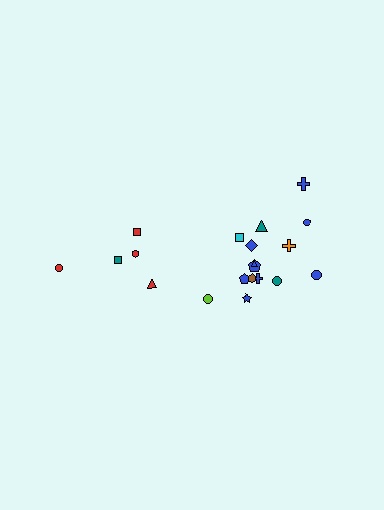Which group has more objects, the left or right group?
The right group.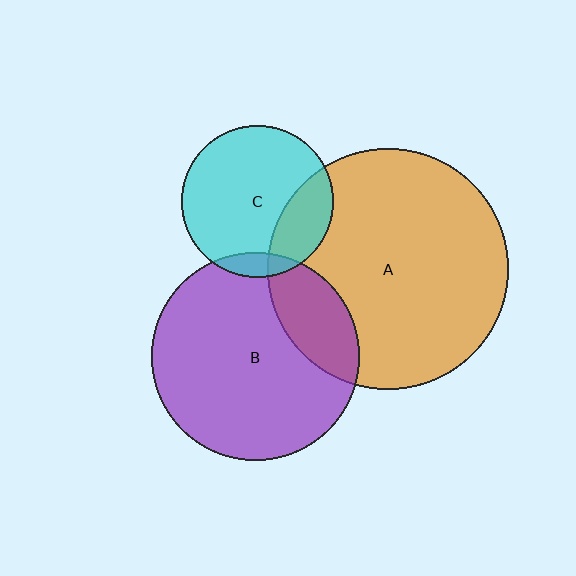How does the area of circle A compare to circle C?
Approximately 2.5 times.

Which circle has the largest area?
Circle A (orange).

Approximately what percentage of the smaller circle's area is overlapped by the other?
Approximately 10%.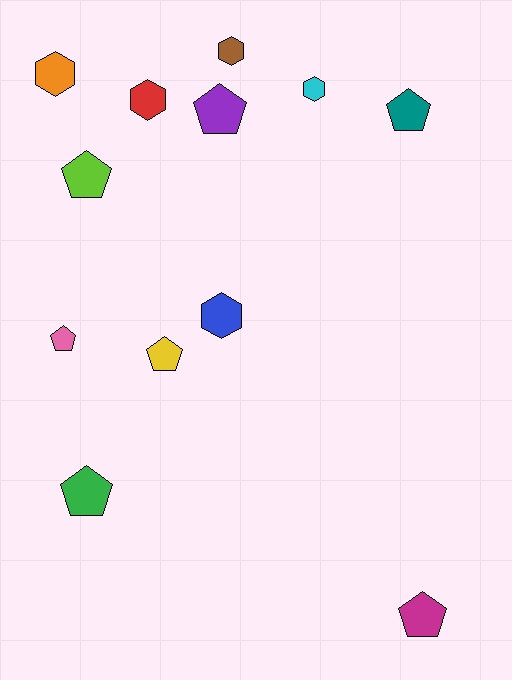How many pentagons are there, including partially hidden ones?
There are 7 pentagons.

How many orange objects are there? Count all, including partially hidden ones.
There is 1 orange object.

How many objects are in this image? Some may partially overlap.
There are 12 objects.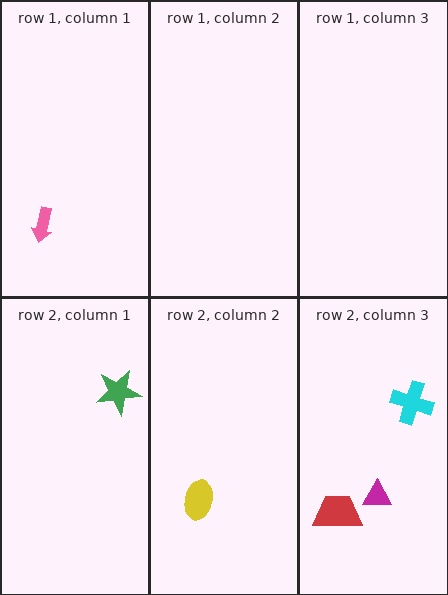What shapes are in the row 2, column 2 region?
The yellow ellipse.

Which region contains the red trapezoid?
The row 2, column 3 region.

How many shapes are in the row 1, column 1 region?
1.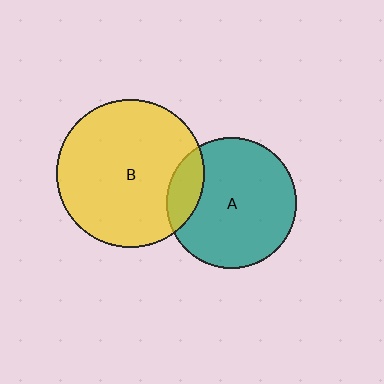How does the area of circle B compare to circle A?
Approximately 1.3 times.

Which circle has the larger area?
Circle B (yellow).